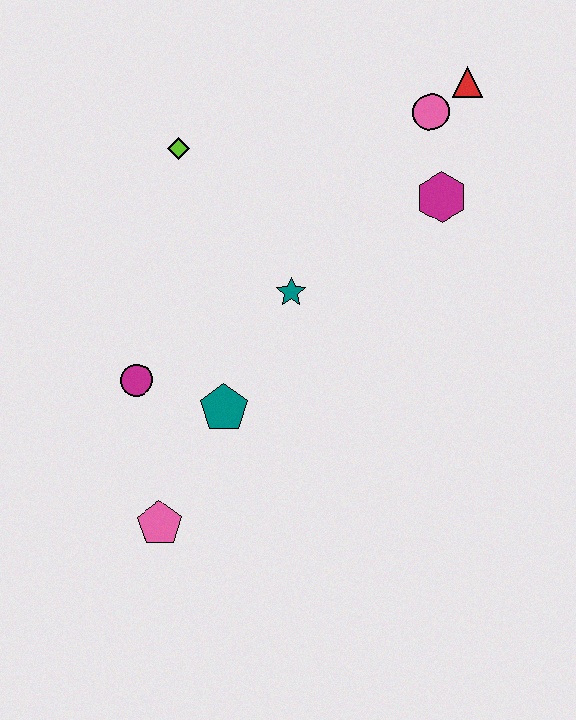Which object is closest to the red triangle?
The pink circle is closest to the red triangle.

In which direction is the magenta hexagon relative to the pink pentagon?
The magenta hexagon is above the pink pentagon.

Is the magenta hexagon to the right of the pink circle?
Yes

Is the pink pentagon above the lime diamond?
No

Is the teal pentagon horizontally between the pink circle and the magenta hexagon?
No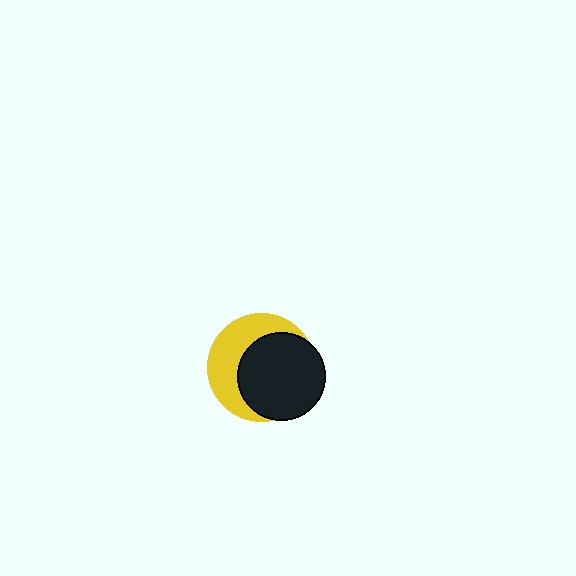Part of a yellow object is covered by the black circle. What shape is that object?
It is a circle.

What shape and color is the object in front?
The object in front is a black circle.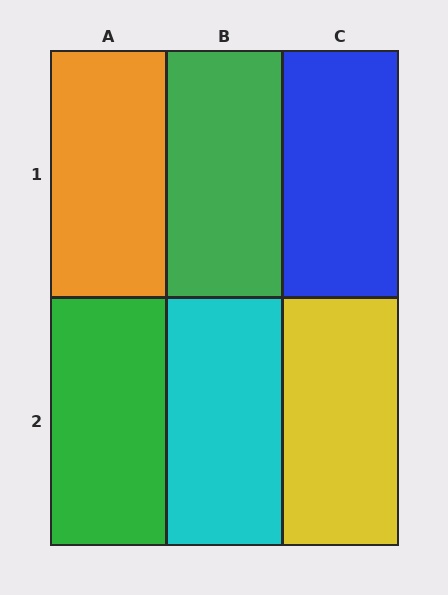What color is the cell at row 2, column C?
Yellow.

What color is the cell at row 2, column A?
Green.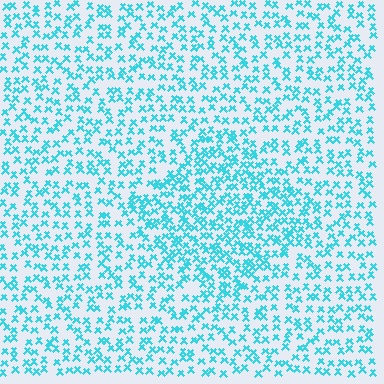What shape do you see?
I see a diamond.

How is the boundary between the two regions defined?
The boundary is defined by a change in element density (approximately 1.7x ratio). All elements are the same color, size, and shape.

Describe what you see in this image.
The image contains small cyan elements arranged at two different densities. A diamond-shaped region is visible where the elements are more densely packed than the surrounding area.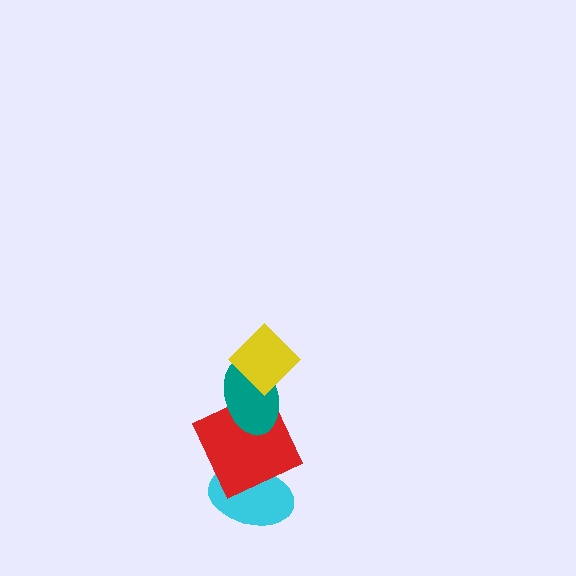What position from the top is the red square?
The red square is 3rd from the top.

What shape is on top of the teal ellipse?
The yellow diamond is on top of the teal ellipse.